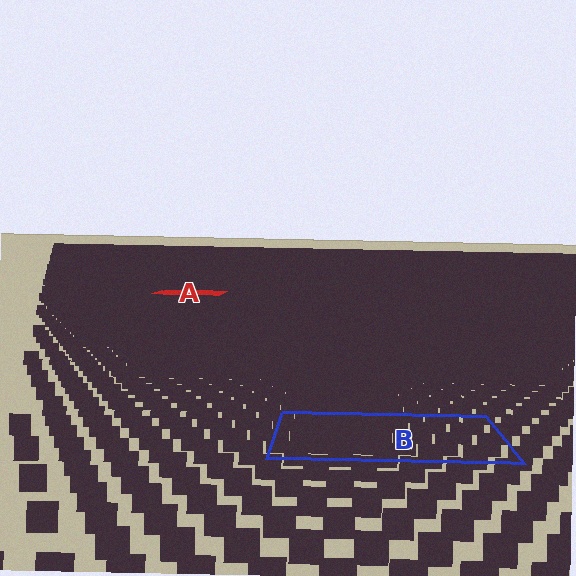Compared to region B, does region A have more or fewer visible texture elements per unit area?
Region A has more texture elements per unit area — they are packed more densely because it is farther away.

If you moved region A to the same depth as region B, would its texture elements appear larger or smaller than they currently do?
They would appear larger. At a closer depth, the same texture elements are projected at a bigger on-screen size.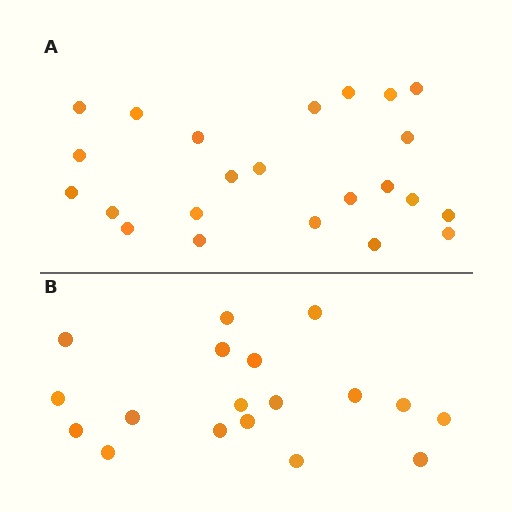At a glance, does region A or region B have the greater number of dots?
Region A (the top region) has more dots.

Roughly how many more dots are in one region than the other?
Region A has about 5 more dots than region B.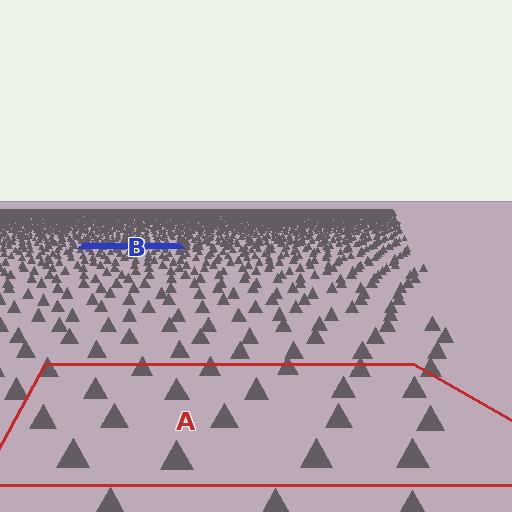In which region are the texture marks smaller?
The texture marks are smaller in region B, because it is farther away.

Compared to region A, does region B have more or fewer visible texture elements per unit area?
Region B has more texture elements per unit area — they are packed more densely because it is farther away.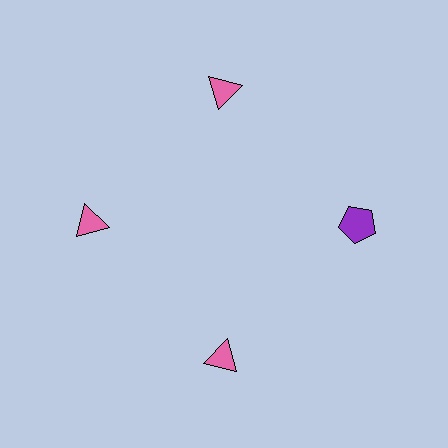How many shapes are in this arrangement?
There are 4 shapes arranged in a ring pattern.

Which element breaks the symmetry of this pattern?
The purple pentagon at roughly the 3 o'clock position breaks the symmetry. All other shapes are pink triangles.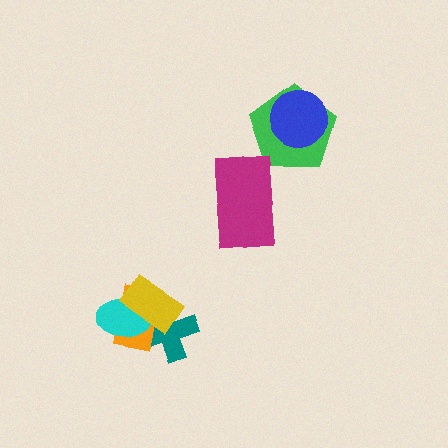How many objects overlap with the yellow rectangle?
3 objects overlap with the yellow rectangle.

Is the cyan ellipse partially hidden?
Yes, it is partially covered by another shape.